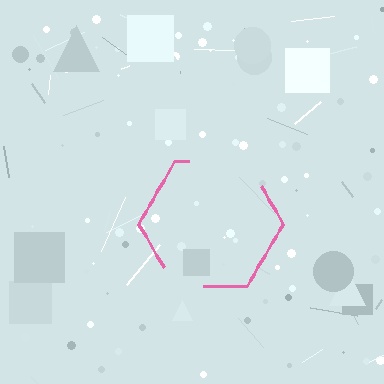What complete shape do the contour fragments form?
The contour fragments form a hexagon.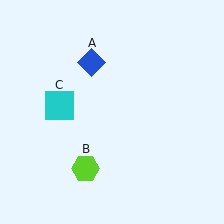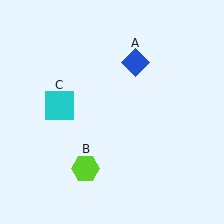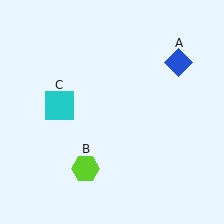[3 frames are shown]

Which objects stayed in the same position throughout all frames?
Lime hexagon (object B) and cyan square (object C) remained stationary.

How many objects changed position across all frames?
1 object changed position: blue diamond (object A).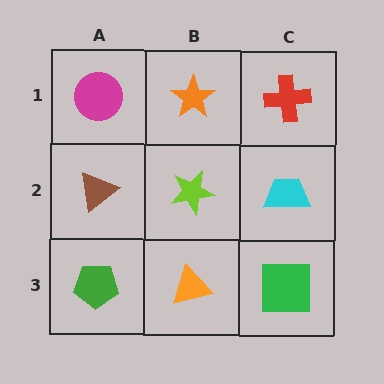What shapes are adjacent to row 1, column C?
A cyan trapezoid (row 2, column C), an orange star (row 1, column B).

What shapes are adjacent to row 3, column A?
A brown triangle (row 2, column A), an orange triangle (row 3, column B).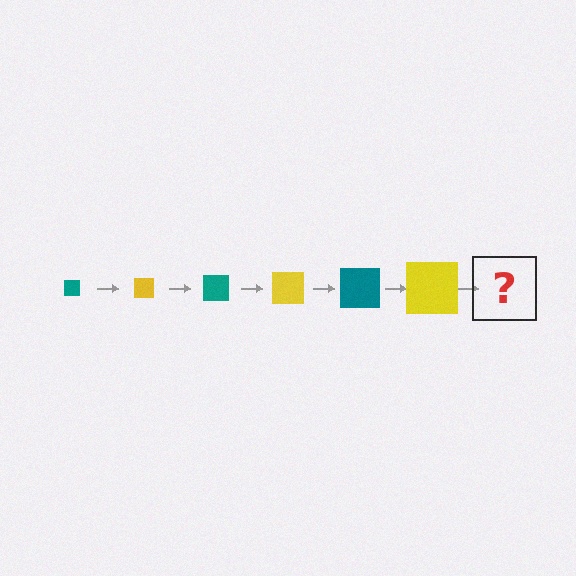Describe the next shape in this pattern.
It should be a teal square, larger than the previous one.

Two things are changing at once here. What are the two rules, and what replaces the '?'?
The two rules are that the square grows larger each step and the color cycles through teal and yellow. The '?' should be a teal square, larger than the previous one.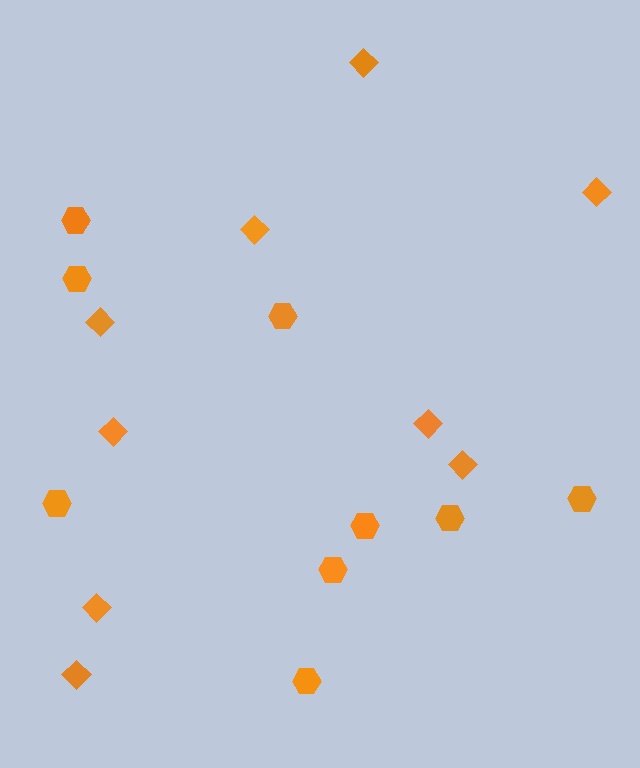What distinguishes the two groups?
There are 2 groups: one group of hexagons (9) and one group of diamonds (9).